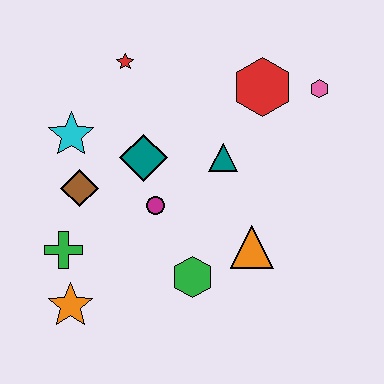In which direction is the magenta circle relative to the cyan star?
The magenta circle is to the right of the cyan star.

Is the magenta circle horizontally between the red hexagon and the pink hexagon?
No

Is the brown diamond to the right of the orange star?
Yes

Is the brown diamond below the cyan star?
Yes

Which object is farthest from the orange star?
The pink hexagon is farthest from the orange star.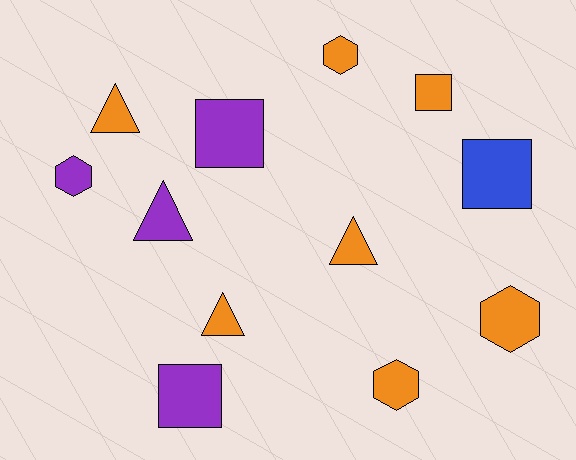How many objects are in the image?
There are 12 objects.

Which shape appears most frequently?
Hexagon, with 4 objects.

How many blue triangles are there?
There are no blue triangles.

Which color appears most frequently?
Orange, with 7 objects.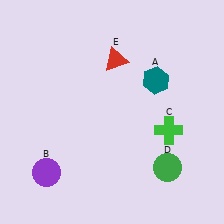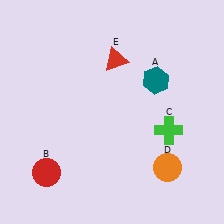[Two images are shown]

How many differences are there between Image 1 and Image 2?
There are 2 differences between the two images.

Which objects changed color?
B changed from purple to red. D changed from green to orange.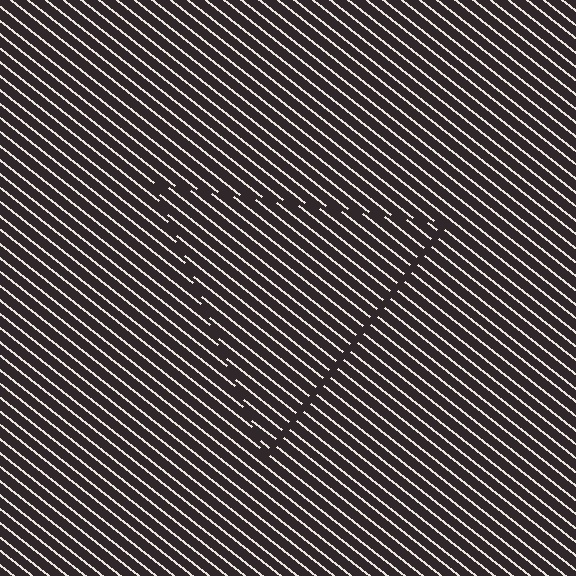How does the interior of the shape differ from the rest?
The interior of the shape contains the same grating, shifted by half a period — the contour is defined by the phase discontinuity where line-ends from the inner and outer gratings abut.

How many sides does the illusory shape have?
3 sides — the line-ends trace a triangle.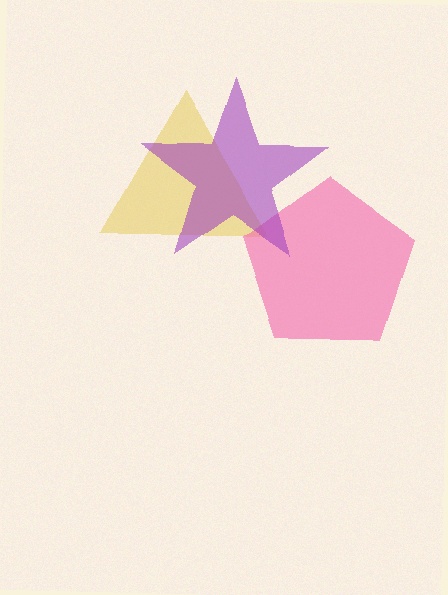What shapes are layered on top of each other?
The layered shapes are: a yellow triangle, a pink pentagon, a purple star.